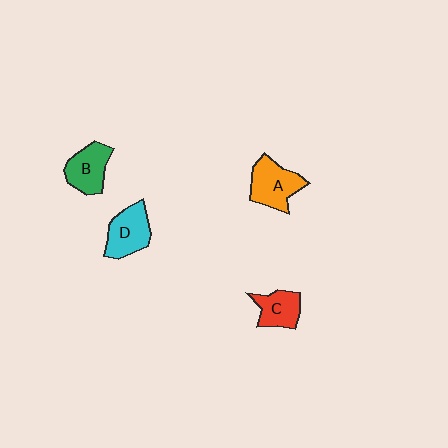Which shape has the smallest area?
Shape C (red).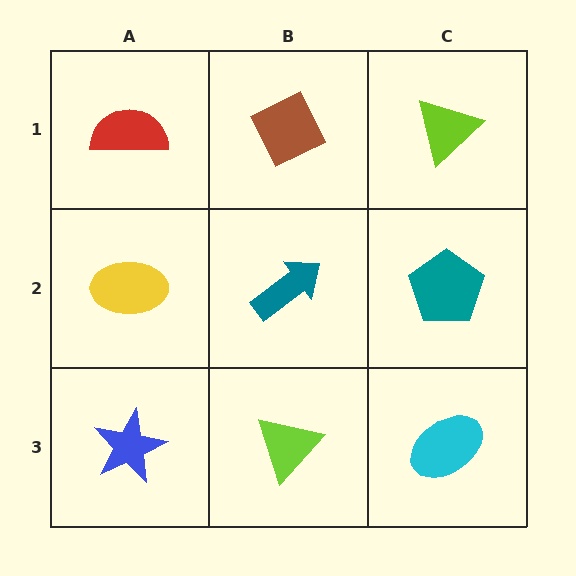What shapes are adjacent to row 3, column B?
A teal arrow (row 2, column B), a blue star (row 3, column A), a cyan ellipse (row 3, column C).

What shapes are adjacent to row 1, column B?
A teal arrow (row 2, column B), a red semicircle (row 1, column A), a lime triangle (row 1, column C).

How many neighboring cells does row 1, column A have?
2.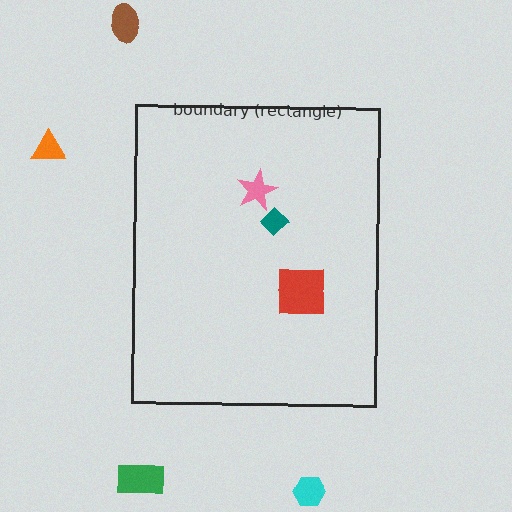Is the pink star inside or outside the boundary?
Inside.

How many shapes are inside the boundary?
3 inside, 4 outside.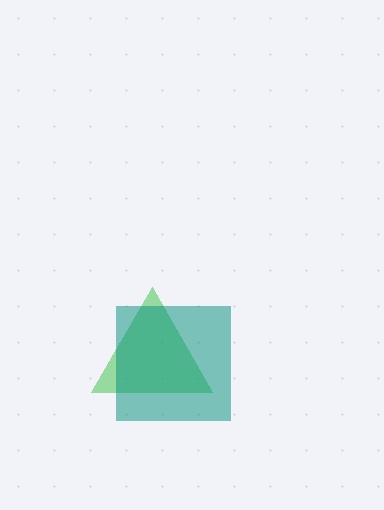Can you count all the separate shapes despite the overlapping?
Yes, there are 2 separate shapes.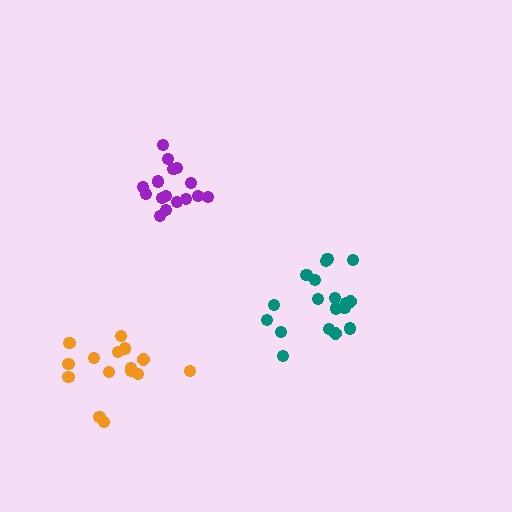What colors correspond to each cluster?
The clusters are colored: purple, orange, teal.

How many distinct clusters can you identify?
There are 3 distinct clusters.